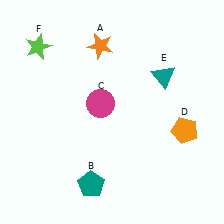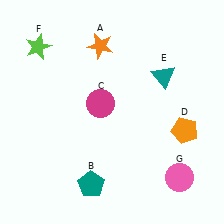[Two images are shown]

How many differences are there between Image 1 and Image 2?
There is 1 difference between the two images.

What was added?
A pink circle (G) was added in Image 2.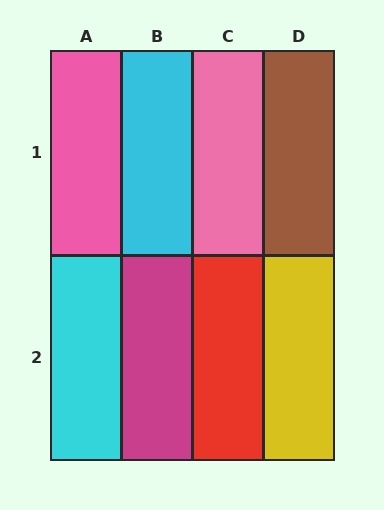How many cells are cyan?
2 cells are cyan.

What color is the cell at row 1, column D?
Brown.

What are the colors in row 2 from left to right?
Cyan, magenta, red, yellow.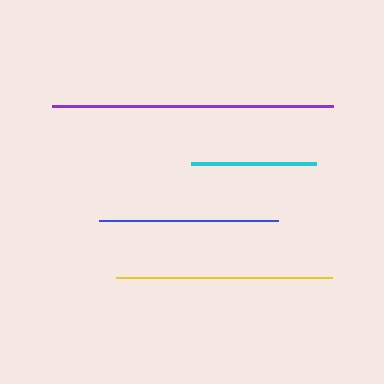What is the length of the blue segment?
The blue segment is approximately 179 pixels long.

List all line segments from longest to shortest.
From longest to shortest: purple, yellow, blue, cyan.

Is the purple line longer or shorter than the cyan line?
The purple line is longer than the cyan line.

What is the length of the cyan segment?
The cyan segment is approximately 125 pixels long.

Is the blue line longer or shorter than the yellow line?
The yellow line is longer than the blue line.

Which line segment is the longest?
The purple line is the longest at approximately 280 pixels.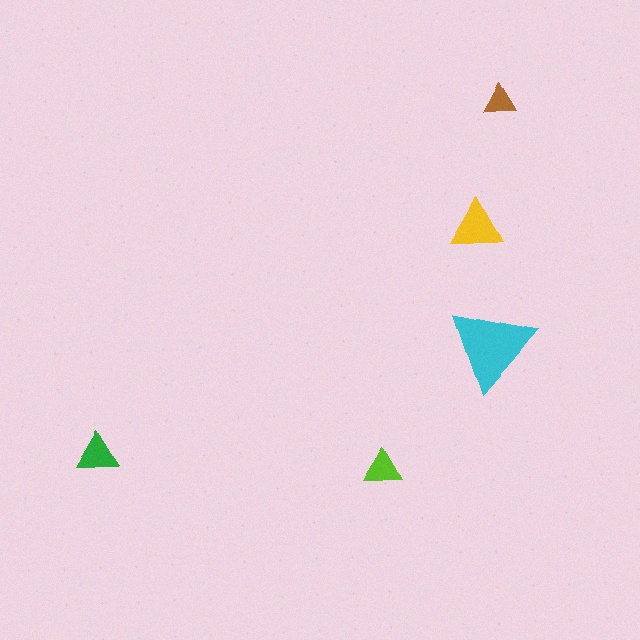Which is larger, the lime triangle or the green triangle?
The green one.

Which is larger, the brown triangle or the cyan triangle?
The cyan one.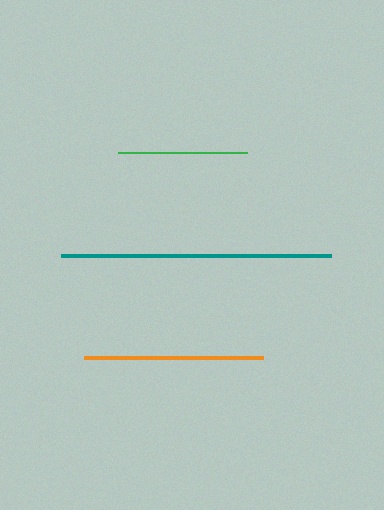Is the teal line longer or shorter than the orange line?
The teal line is longer than the orange line.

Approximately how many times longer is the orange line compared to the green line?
The orange line is approximately 1.4 times the length of the green line.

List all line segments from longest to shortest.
From longest to shortest: teal, orange, green.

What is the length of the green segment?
The green segment is approximately 130 pixels long.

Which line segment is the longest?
The teal line is the longest at approximately 270 pixels.